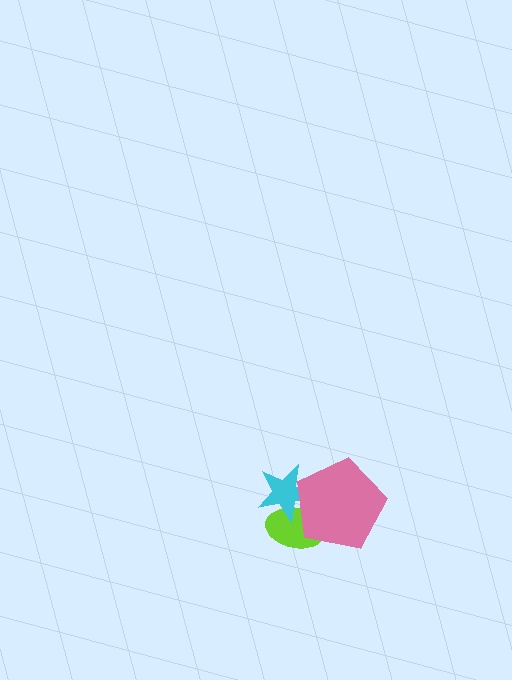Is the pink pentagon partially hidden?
No, no other shape covers it.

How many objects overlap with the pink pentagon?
2 objects overlap with the pink pentagon.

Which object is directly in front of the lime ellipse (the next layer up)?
The cyan star is directly in front of the lime ellipse.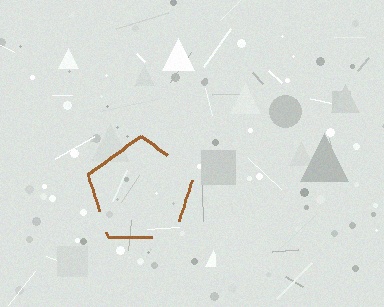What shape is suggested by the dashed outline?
The dashed outline suggests a pentagon.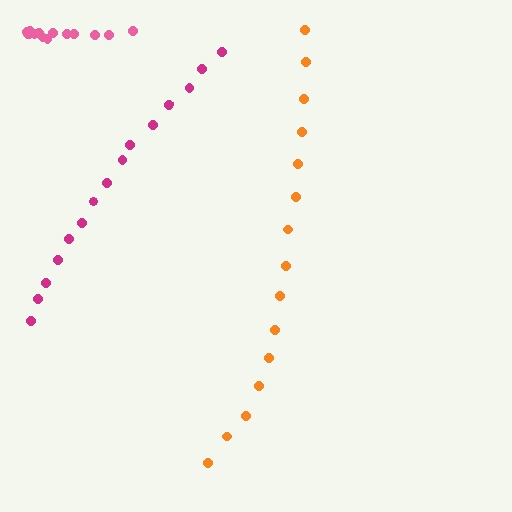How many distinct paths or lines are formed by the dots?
There are 3 distinct paths.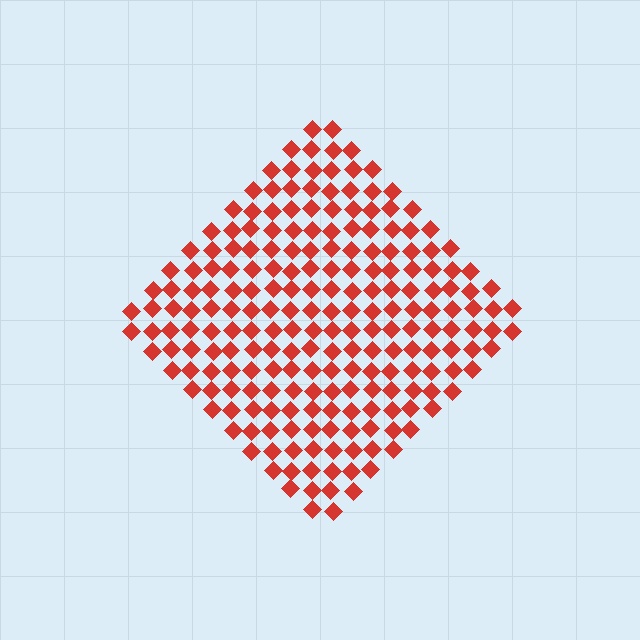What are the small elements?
The small elements are diamonds.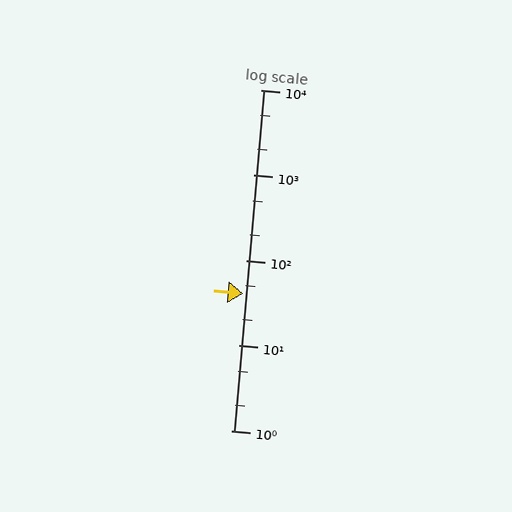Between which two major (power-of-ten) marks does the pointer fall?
The pointer is between 10 and 100.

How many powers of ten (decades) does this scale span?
The scale spans 4 decades, from 1 to 10000.